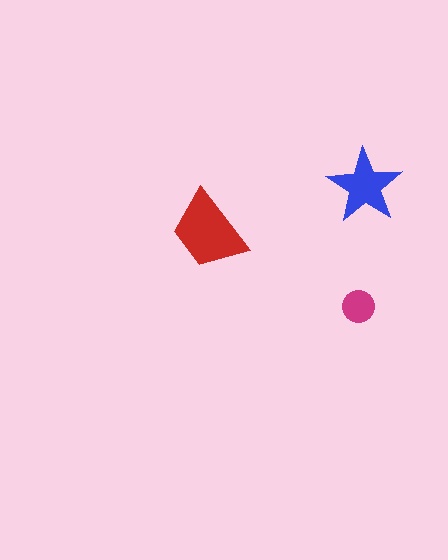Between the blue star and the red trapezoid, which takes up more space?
The red trapezoid.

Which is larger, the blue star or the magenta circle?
The blue star.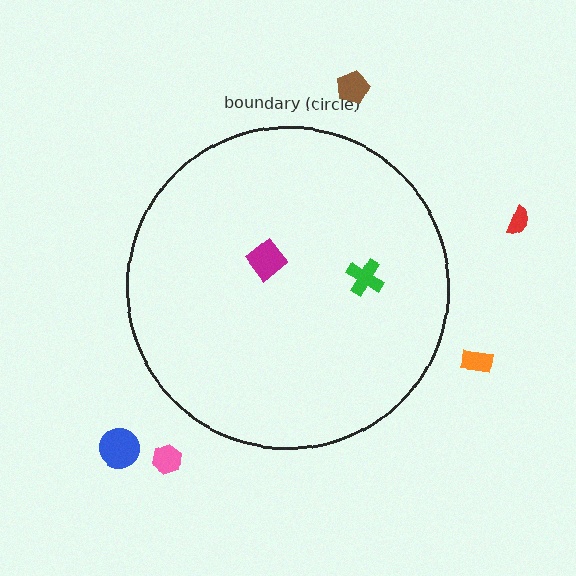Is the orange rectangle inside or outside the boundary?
Outside.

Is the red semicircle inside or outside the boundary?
Outside.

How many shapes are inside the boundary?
2 inside, 5 outside.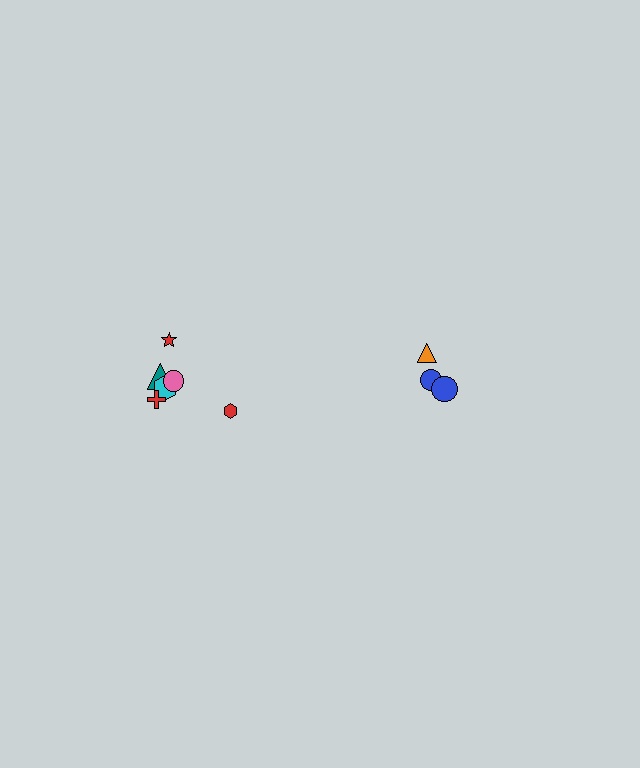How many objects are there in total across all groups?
There are 9 objects.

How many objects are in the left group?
There are 6 objects.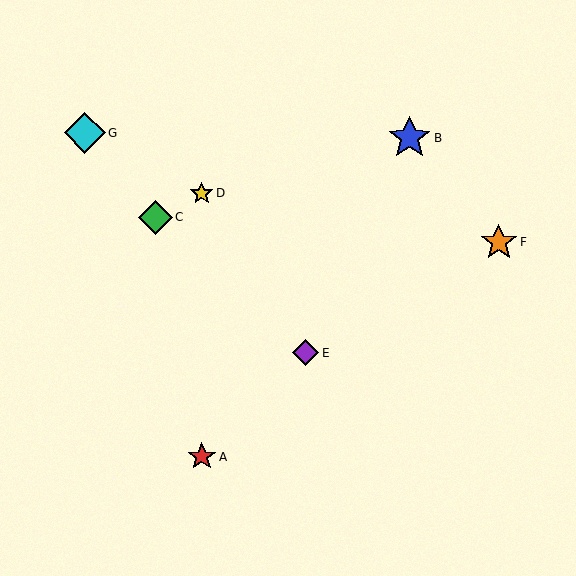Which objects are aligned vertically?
Objects A, D are aligned vertically.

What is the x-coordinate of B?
Object B is at x≈410.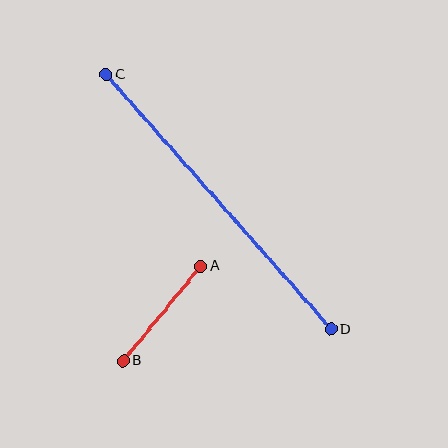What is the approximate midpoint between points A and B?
The midpoint is at approximately (162, 314) pixels.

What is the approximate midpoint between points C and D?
The midpoint is at approximately (218, 202) pixels.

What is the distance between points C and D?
The distance is approximately 339 pixels.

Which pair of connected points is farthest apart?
Points C and D are farthest apart.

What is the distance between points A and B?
The distance is approximately 122 pixels.